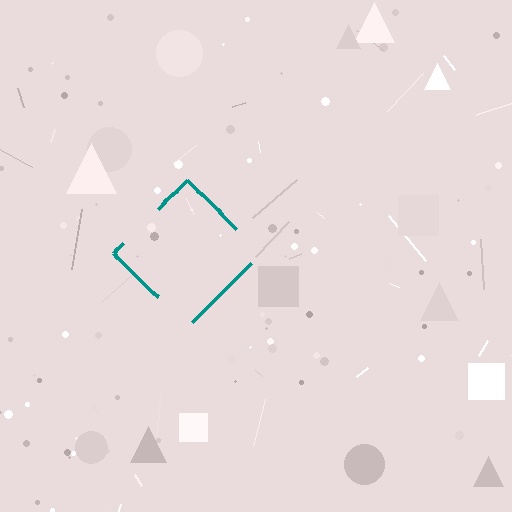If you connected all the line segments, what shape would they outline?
They would outline a diamond.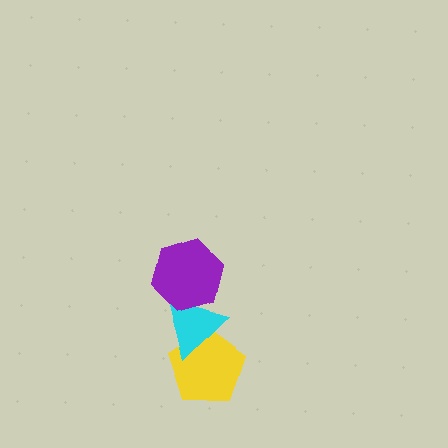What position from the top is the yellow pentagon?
The yellow pentagon is 3rd from the top.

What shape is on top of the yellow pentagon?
The cyan triangle is on top of the yellow pentagon.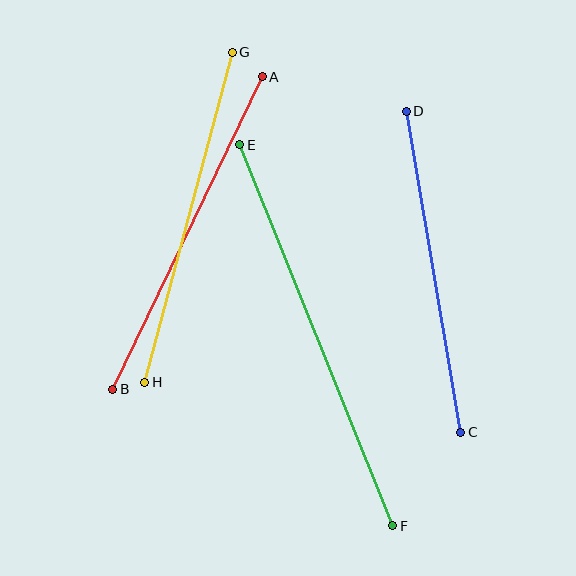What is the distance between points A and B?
The distance is approximately 346 pixels.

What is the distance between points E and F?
The distance is approximately 411 pixels.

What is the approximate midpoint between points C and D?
The midpoint is at approximately (433, 272) pixels.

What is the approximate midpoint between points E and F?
The midpoint is at approximately (316, 335) pixels.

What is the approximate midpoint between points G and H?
The midpoint is at approximately (188, 217) pixels.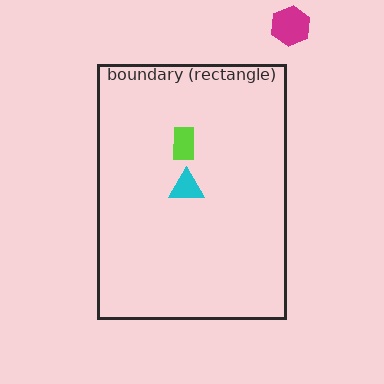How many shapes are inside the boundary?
2 inside, 1 outside.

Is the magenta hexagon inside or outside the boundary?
Outside.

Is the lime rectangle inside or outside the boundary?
Inside.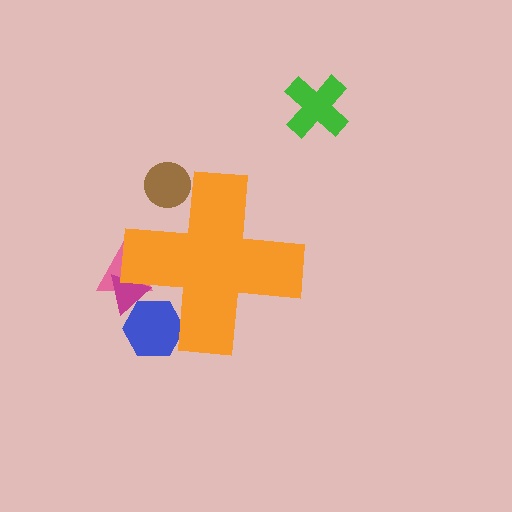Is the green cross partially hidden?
No, the green cross is fully visible.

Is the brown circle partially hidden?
Yes, the brown circle is partially hidden behind the orange cross.